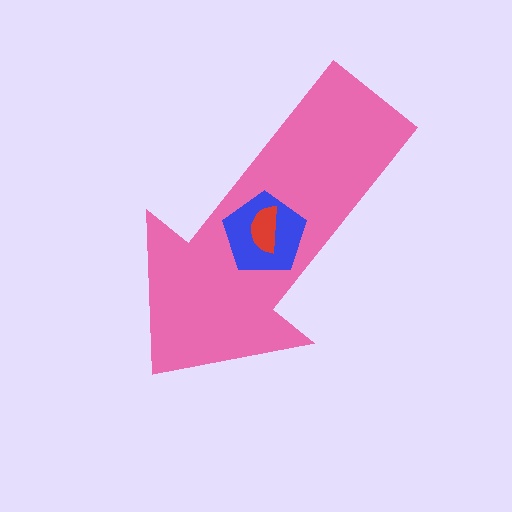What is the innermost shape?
The red semicircle.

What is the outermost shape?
The pink arrow.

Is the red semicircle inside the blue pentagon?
Yes.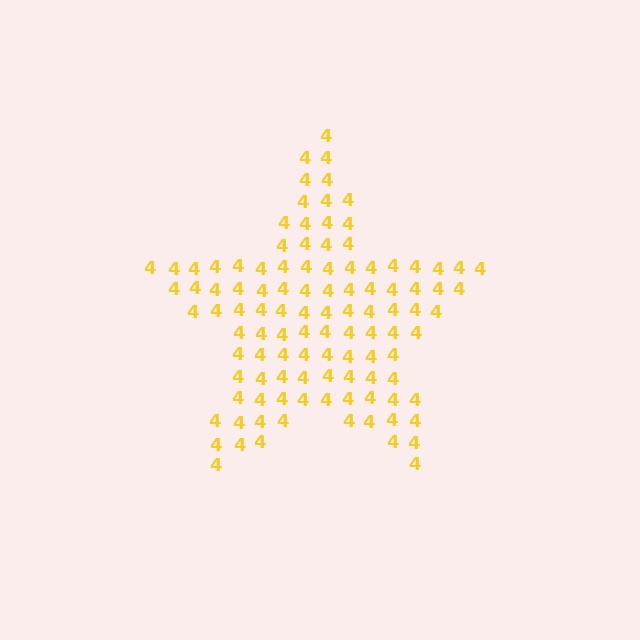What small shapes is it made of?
It is made of small digit 4's.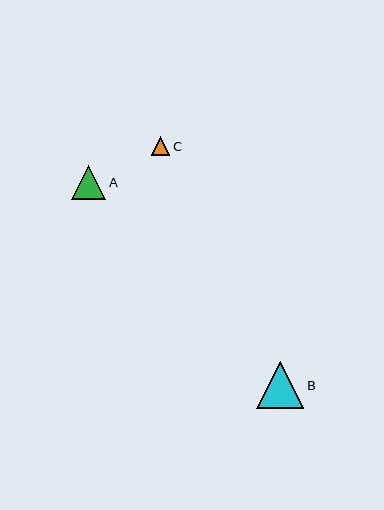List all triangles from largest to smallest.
From largest to smallest: B, A, C.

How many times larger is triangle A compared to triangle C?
Triangle A is approximately 1.9 times the size of triangle C.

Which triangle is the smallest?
Triangle C is the smallest with a size of approximately 18 pixels.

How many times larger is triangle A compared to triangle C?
Triangle A is approximately 1.9 times the size of triangle C.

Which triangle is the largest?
Triangle B is the largest with a size of approximately 47 pixels.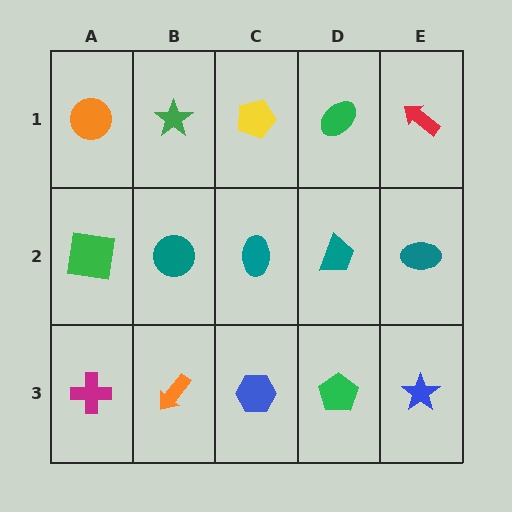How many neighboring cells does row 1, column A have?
2.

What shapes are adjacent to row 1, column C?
A teal ellipse (row 2, column C), a green star (row 1, column B), a green ellipse (row 1, column D).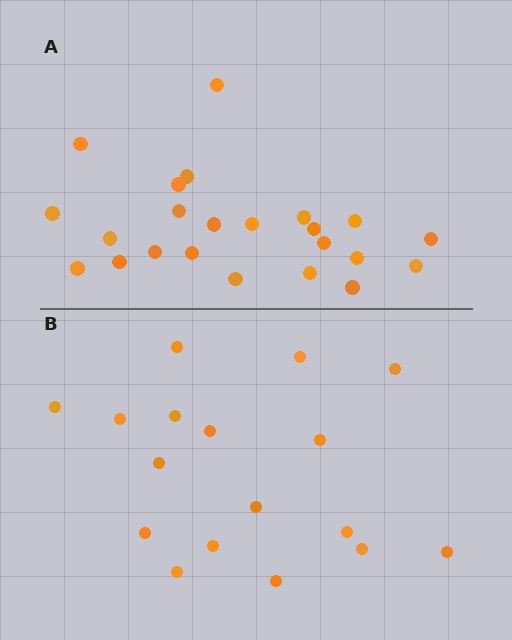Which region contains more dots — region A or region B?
Region A (the top region) has more dots.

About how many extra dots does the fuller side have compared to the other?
Region A has about 6 more dots than region B.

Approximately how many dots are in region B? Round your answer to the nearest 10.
About 20 dots. (The exact count is 17, which rounds to 20.)